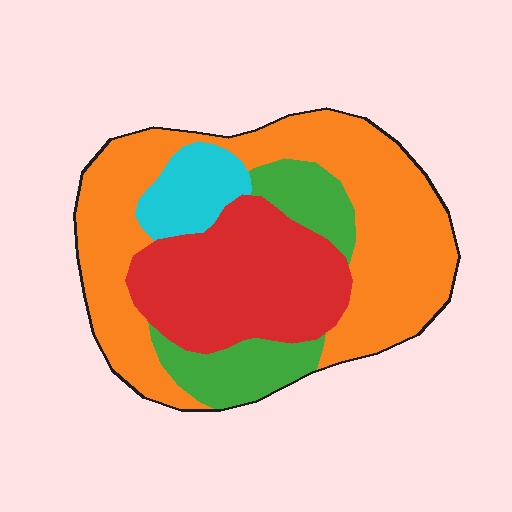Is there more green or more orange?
Orange.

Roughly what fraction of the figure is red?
Red covers roughly 30% of the figure.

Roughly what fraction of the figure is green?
Green covers around 15% of the figure.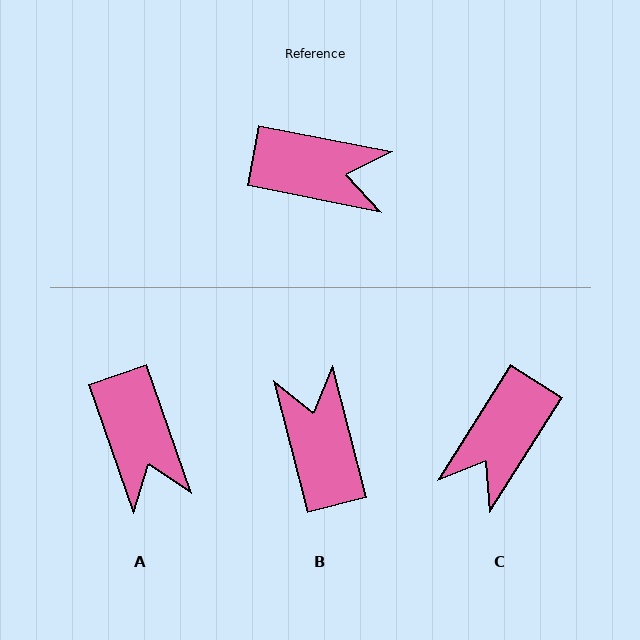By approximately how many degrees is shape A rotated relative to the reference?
Approximately 60 degrees clockwise.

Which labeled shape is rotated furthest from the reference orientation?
B, about 116 degrees away.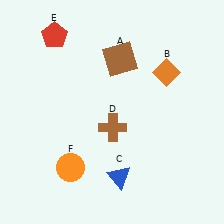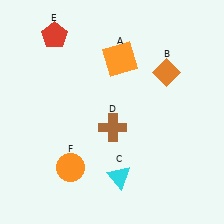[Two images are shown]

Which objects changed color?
A changed from brown to orange. C changed from blue to cyan.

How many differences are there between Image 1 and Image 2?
There are 2 differences between the two images.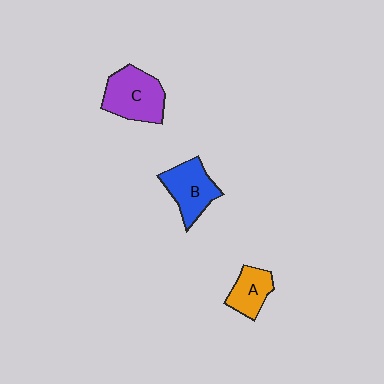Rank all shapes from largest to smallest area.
From largest to smallest: C (purple), B (blue), A (orange).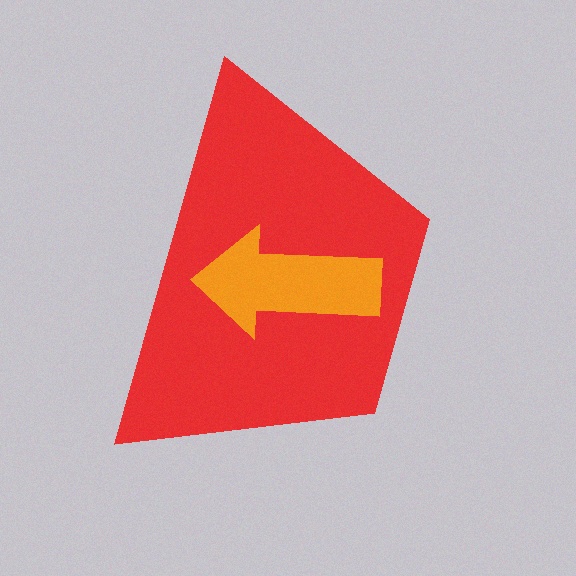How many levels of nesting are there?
2.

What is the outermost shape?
The red trapezoid.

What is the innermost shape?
The orange arrow.